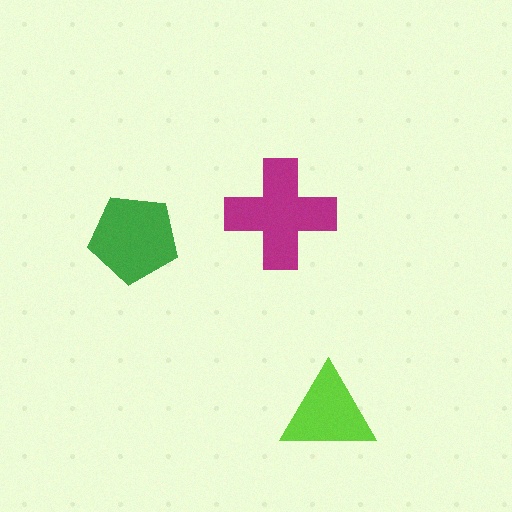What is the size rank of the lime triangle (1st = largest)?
3rd.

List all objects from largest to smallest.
The magenta cross, the green pentagon, the lime triangle.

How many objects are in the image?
There are 3 objects in the image.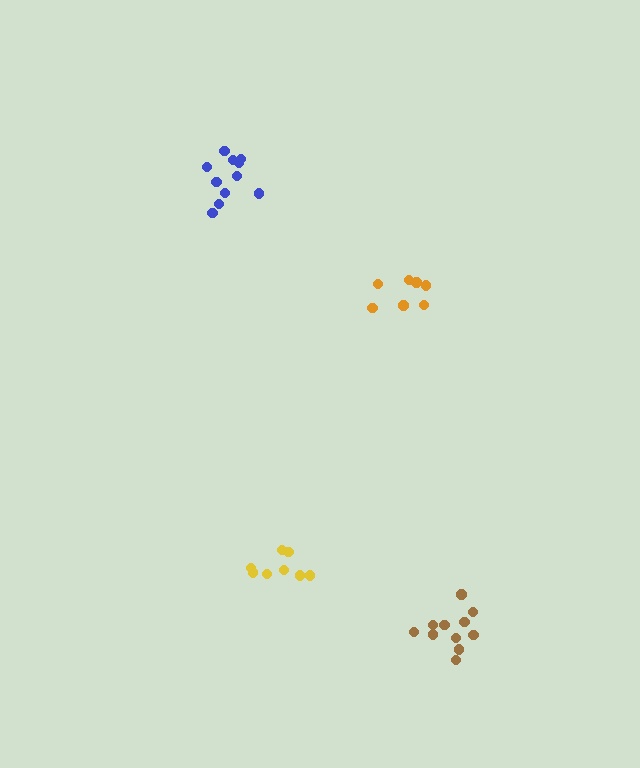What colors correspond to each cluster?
The clusters are colored: orange, yellow, blue, brown.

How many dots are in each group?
Group 1: 7 dots, Group 2: 8 dots, Group 3: 11 dots, Group 4: 11 dots (37 total).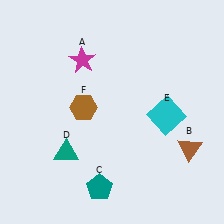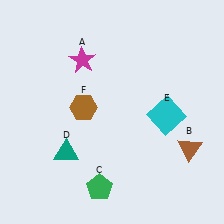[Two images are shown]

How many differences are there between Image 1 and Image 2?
There is 1 difference between the two images.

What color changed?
The pentagon (C) changed from teal in Image 1 to green in Image 2.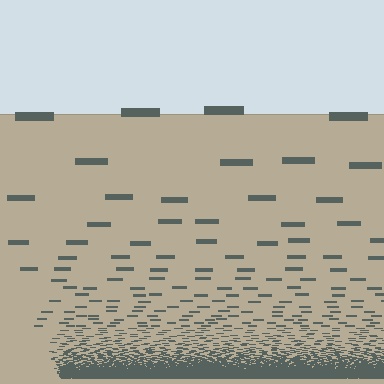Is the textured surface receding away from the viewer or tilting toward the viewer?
The surface appears to tilt toward the viewer. Texture elements get larger and sparser toward the top.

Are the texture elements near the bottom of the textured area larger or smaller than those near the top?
Smaller. The gradient is inverted — elements near the bottom are smaller and denser.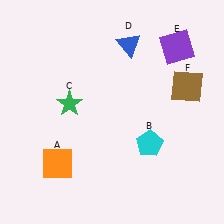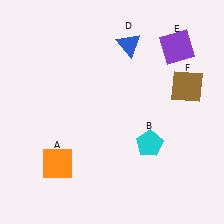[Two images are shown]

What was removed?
The green star (C) was removed in Image 2.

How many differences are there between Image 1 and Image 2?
There is 1 difference between the two images.